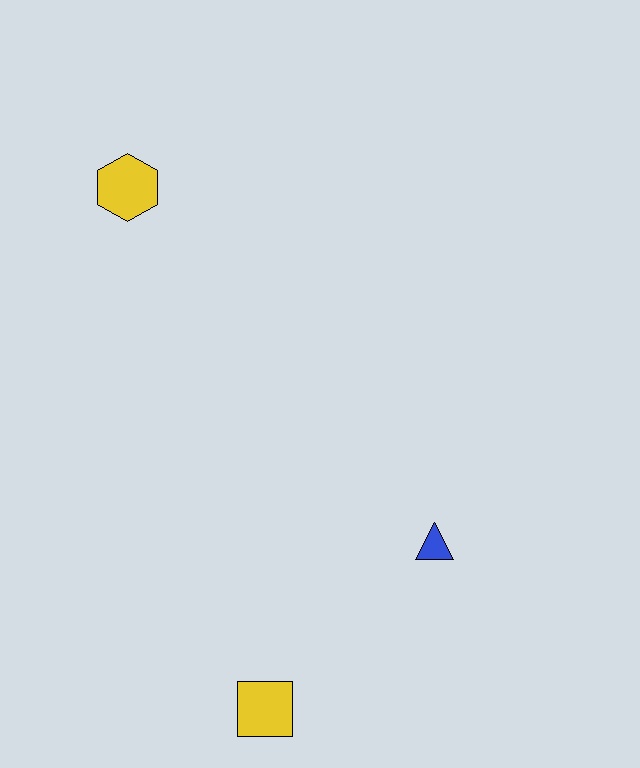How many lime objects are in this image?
There are no lime objects.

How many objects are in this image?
There are 3 objects.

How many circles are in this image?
There are no circles.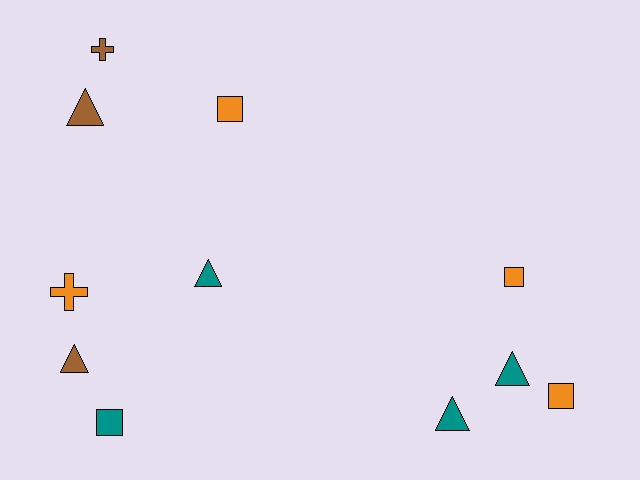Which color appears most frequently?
Teal, with 4 objects.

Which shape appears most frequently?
Triangle, with 5 objects.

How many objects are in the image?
There are 11 objects.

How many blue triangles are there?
There are no blue triangles.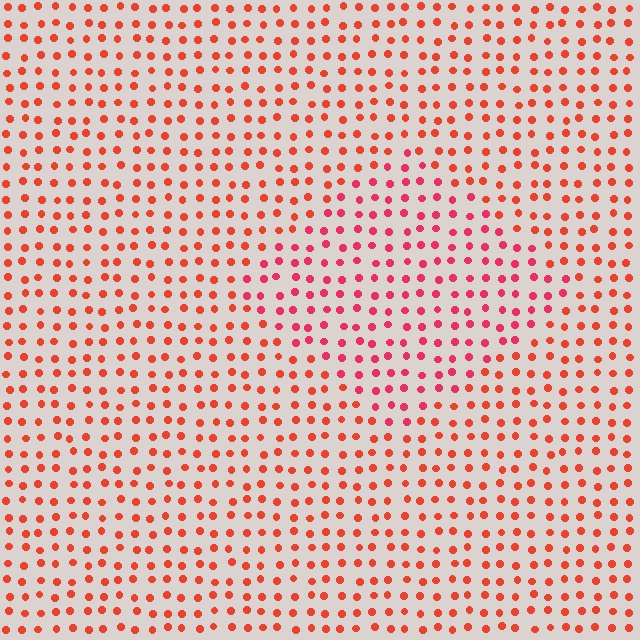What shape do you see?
I see a diamond.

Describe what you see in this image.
The image is filled with small red elements in a uniform arrangement. A diamond-shaped region is visible where the elements are tinted to a slightly different hue, forming a subtle color boundary.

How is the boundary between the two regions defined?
The boundary is defined purely by a slight shift in hue (about 23 degrees). Spacing, size, and orientation are identical on both sides.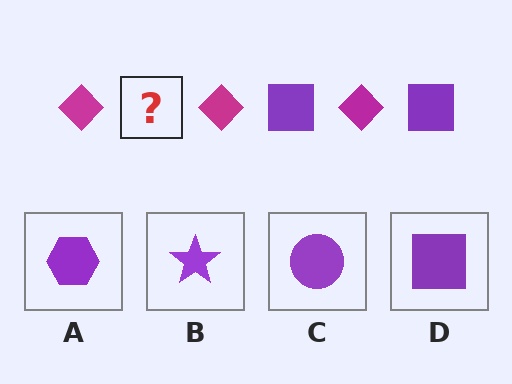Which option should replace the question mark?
Option D.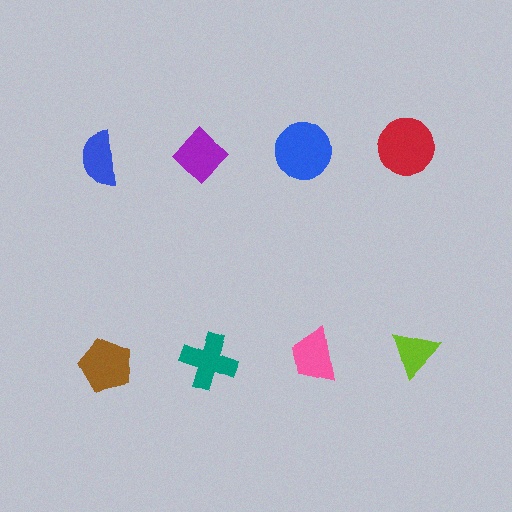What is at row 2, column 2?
A teal cross.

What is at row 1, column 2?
A purple diamond.